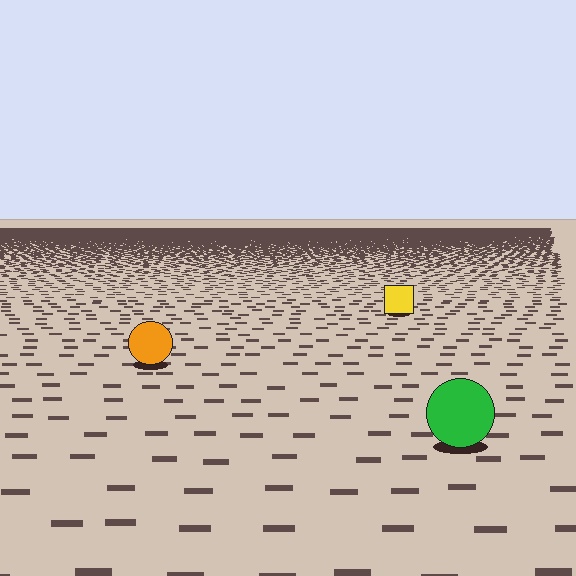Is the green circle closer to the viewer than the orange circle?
Yes. The green circle is closer — you can tell from the texture gradient: the ground texture is coarser near it.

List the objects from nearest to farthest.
From nearest to farthest: the green circle, the orange circle, the yellow square.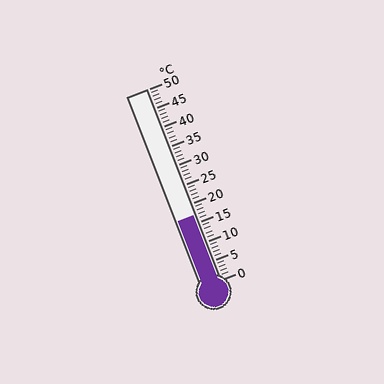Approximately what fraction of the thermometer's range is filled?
The thermometer is filled to approximately 35% of its range.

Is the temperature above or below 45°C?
The temperature is below 45°C.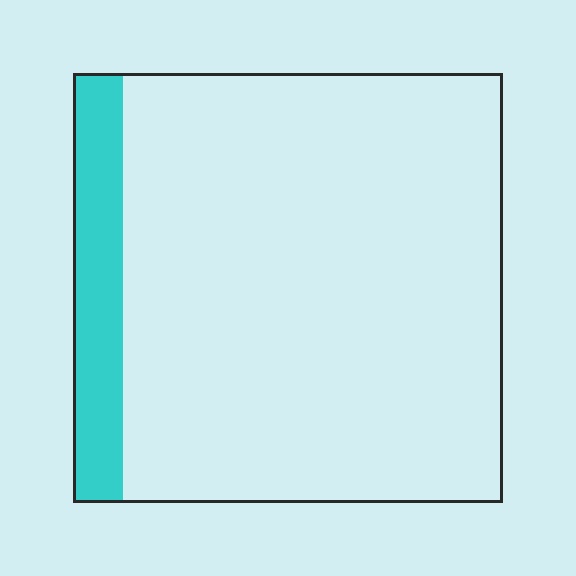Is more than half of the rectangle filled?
No.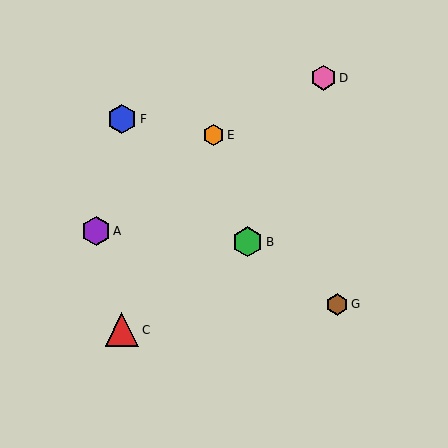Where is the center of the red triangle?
The center of the red triangle is at (122, 330).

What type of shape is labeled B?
Shape B is a green hexagon.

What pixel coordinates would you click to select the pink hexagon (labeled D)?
Click at (323, 78) to select the pink hexagon D.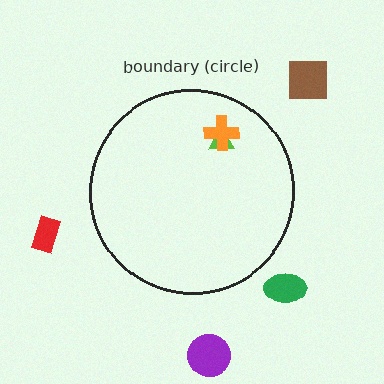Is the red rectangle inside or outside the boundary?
Outside.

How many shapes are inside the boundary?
2 inside, 4 outside.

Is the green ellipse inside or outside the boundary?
Outside.